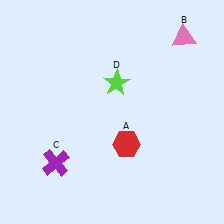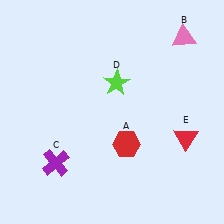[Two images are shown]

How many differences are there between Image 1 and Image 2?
There is 1 difference between the two images.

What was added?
A red triangle (E) was added in Image 2.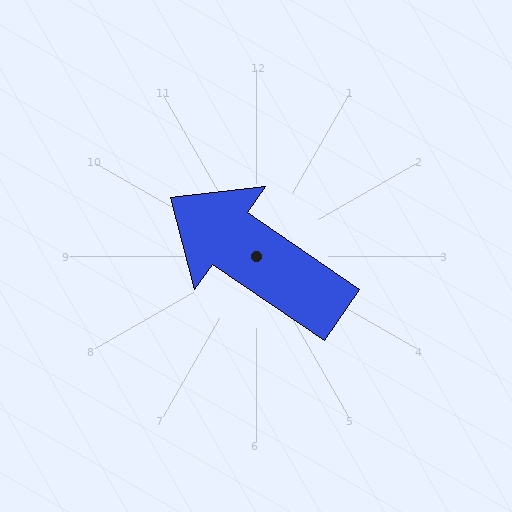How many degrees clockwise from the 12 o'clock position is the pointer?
Approximately 304 degrees.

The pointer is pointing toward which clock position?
Roughly 10 o'clock.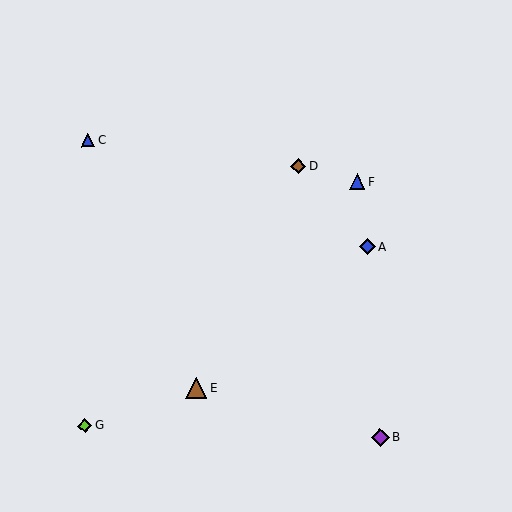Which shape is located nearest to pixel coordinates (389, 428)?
The purple diamond (labeled B) at (380, 437) is nearest to that location.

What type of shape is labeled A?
Shape A is a blue diamond.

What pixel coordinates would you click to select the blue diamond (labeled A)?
Click at (367, 246) to select the blue diamond A.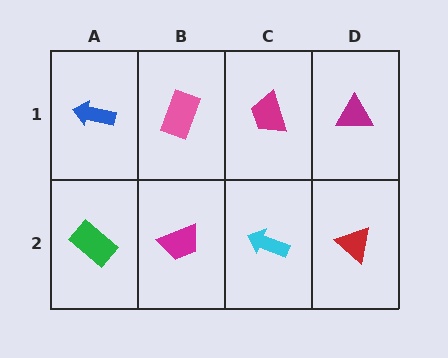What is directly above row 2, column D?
A magenta triangle.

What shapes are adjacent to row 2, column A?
A blue arrow (row 1, column A), a magenta trapezoid (row 2, column B).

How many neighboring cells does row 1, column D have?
2.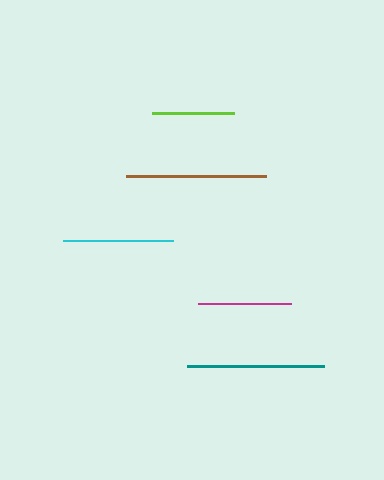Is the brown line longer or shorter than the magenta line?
The brown line is longer than the magenta line.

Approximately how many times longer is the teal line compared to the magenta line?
The teal line is approximately 1.5 times the length of the magenta line.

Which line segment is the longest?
The brown line is the longest at approximately 140 pixels.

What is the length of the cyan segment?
The cyan segment is approximately 110 pixels long.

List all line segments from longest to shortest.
From longest to shortest: brown, teal, cyan, magenta, lime.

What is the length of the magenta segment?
The magenta segment is approximately 92 pixels long.